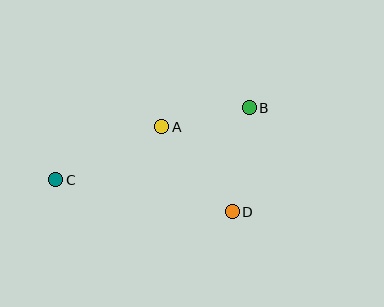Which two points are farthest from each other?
Points B and C are farthest from each other.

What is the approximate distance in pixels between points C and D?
The distance between C and D is approximately 180 pixels.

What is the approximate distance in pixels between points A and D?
The distance between A and D is approximately 111 pixels.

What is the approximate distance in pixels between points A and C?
The distance between A and C is approximately 118 pixels.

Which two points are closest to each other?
Points A and B are closest to each other.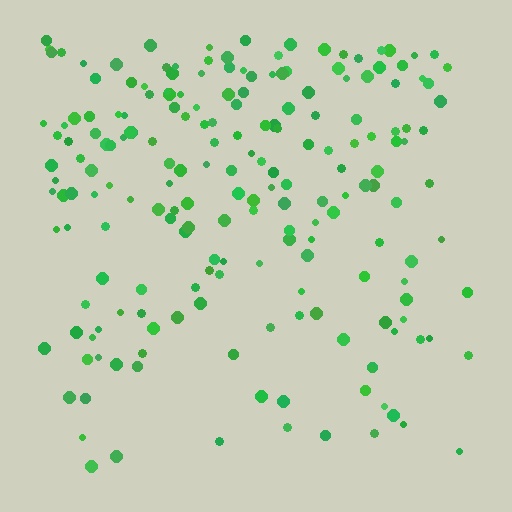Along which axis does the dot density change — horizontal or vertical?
Vertical.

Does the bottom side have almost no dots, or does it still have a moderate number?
Still a moderate number, just noticeably fewer than the top.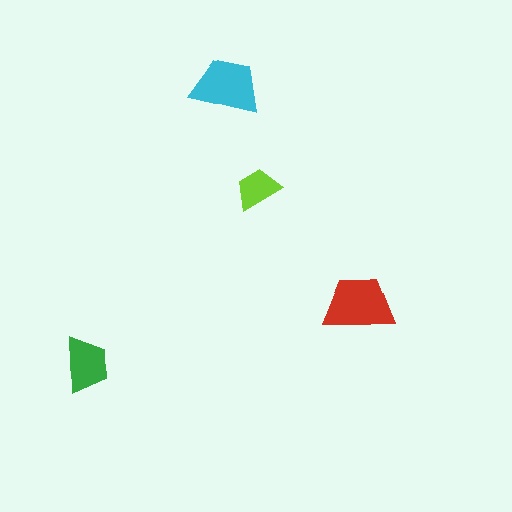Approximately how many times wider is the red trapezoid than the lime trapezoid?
About 1.5 times wider.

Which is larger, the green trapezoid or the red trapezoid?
The red one.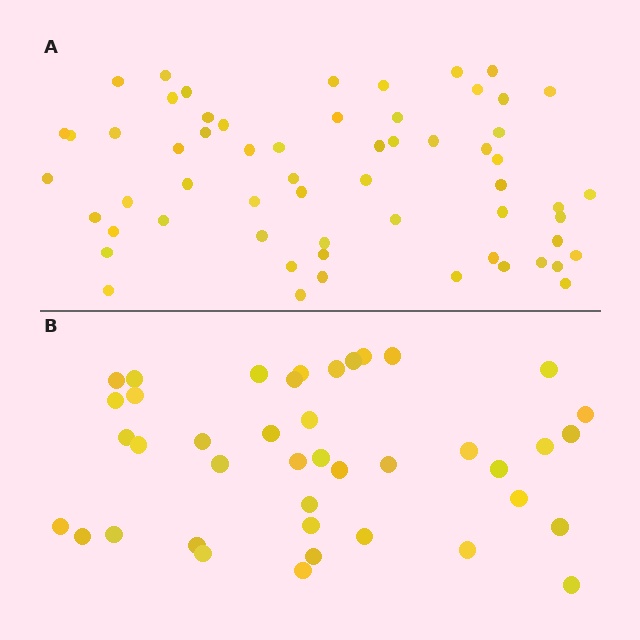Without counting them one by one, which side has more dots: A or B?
Region A (the top region) has more dots.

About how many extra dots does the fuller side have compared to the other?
Region A has approximately 20 more dots than region B.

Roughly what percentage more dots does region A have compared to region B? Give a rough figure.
About 45% more.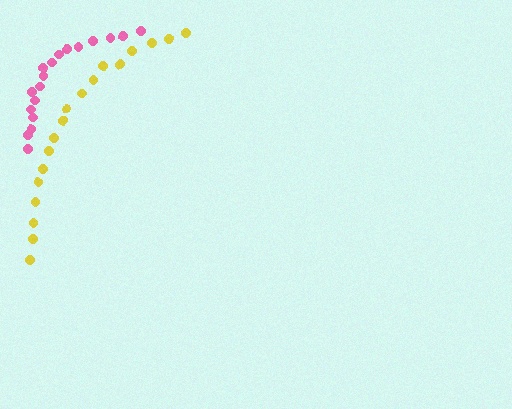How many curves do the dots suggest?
There are 2 distinct paths.